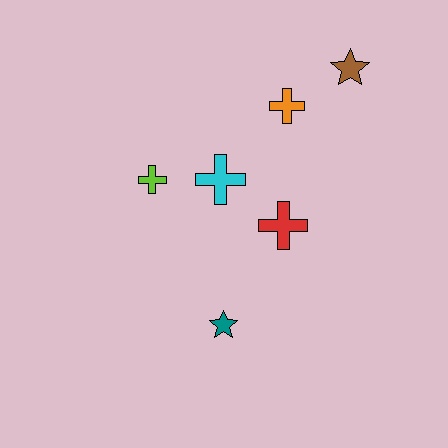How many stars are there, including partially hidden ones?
There are 2 stars.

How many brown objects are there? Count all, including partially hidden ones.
There is 1 brown object.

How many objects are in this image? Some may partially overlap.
There are 6 objects.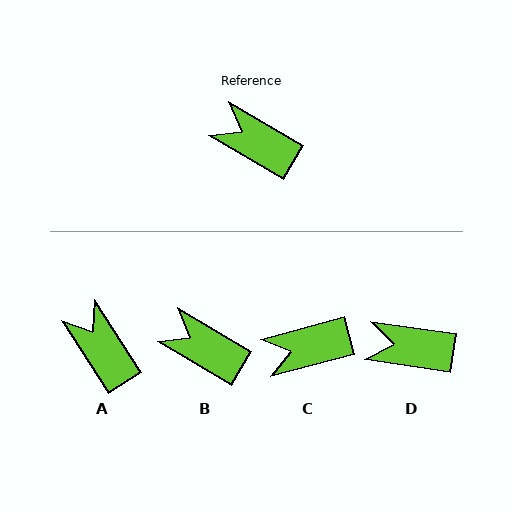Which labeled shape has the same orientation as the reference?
B.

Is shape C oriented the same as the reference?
No, it is off by about 46 degrees.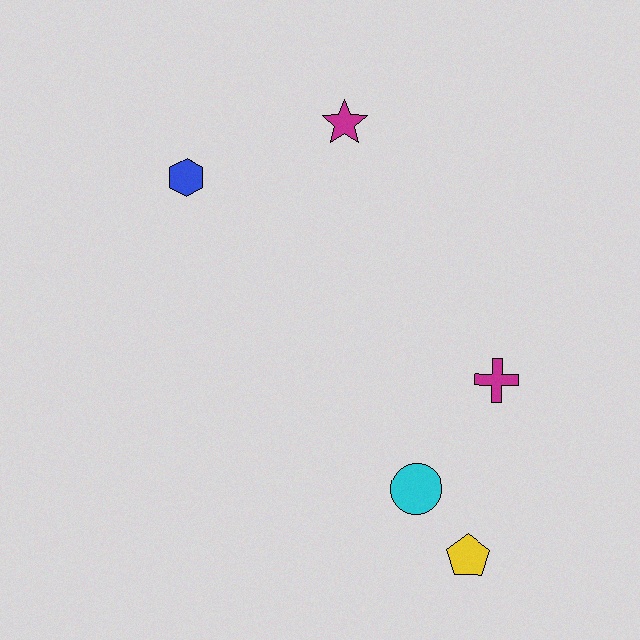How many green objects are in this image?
There are no green objects.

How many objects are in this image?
There are 5 objects.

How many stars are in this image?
There is 1 star.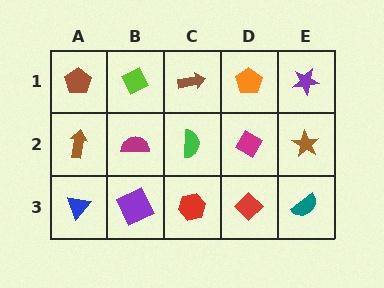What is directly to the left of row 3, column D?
A red hexagon.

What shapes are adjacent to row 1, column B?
A magenta semicircle (row 2, column B), a brown pentagon (row 1, column A), a brown arrow (row 1, column C).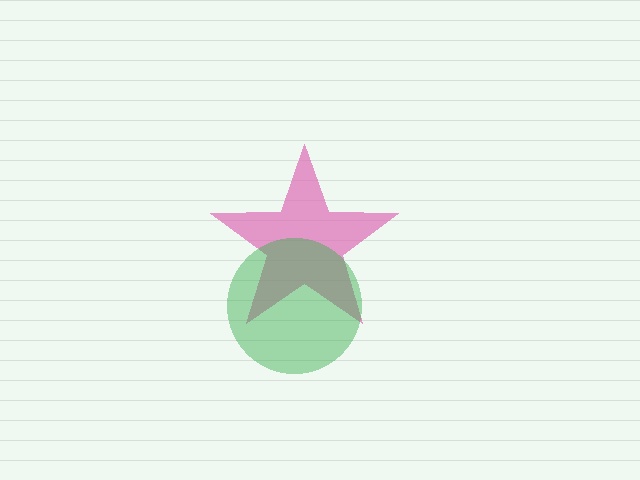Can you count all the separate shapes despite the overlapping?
Yes, there are 2 separate shapes.